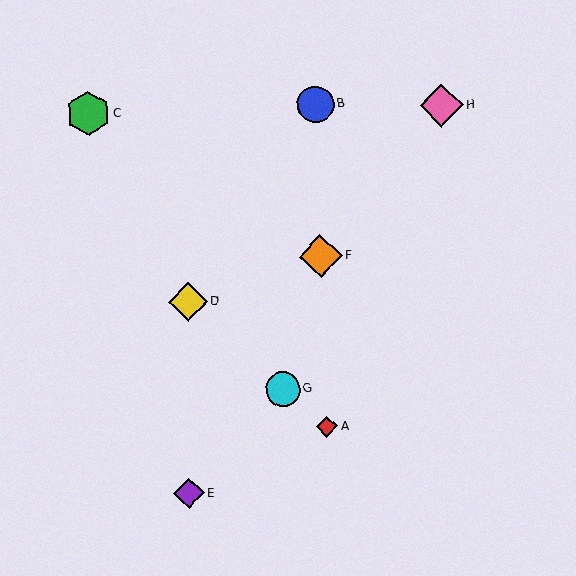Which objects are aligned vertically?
Objects A, B, F are aligned vertically.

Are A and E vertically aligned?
No, A is at x≈327 and E is at x≈189.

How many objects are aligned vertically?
3 objects (A, B, F) are aligned vertically.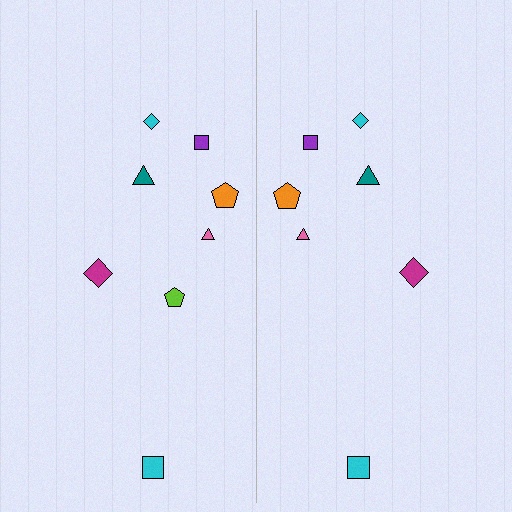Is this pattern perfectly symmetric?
No, the pattern is not perfectly symmetric. A lime pentagon is missing from the right side.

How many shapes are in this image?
There are 15 shapes in this image.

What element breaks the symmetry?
A lime pentagon is missing from the right side.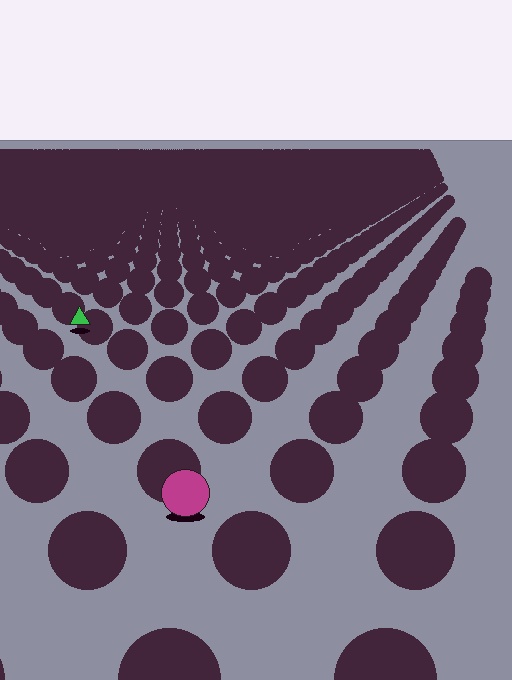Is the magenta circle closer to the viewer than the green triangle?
Yes. The magenta circle is closer — you can tell from the texture gradient: the ground texture is coarser near it.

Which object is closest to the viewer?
The magenta circle is closest. The texture marks near it are larger and more spread out.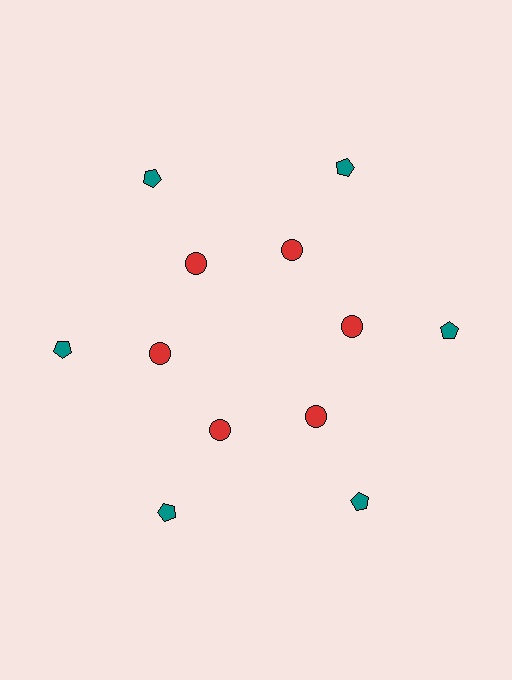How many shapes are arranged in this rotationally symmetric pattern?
There are 12 shapes, arranged in 6 groups of 2.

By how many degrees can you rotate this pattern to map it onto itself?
The pattern maps onto itself every 60 degrees of rotation.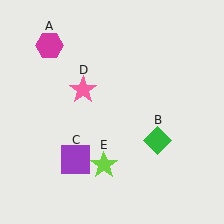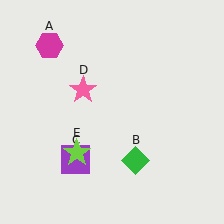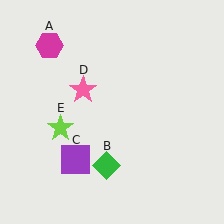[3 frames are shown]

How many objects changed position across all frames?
2 objects changed position: green diamond (object B), lime star (object E).